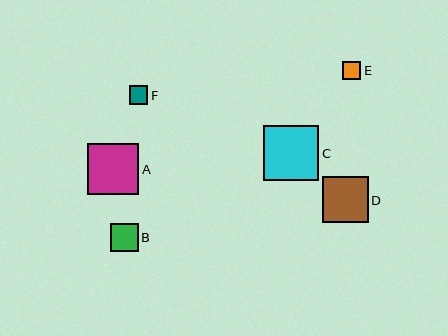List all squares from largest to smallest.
From largest to smallest: C, A, D, B, F, E.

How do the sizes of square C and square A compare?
Square C and square A are approximately the same size.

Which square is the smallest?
Square E is the smallest with a size of approximately 18 pixels.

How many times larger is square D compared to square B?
Square D is approximately 1.6 times the size of square B.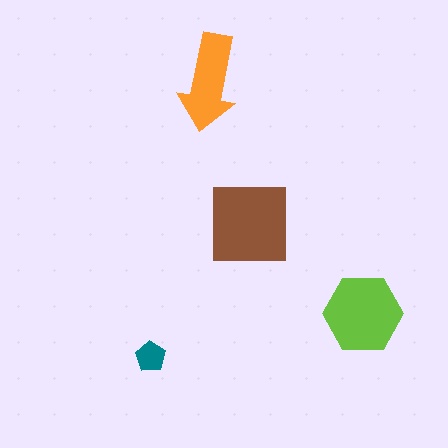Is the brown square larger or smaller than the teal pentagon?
Larger.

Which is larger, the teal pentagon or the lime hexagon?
The lime hexagon.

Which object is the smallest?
The teal pentagon.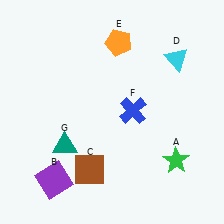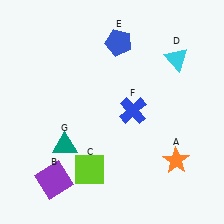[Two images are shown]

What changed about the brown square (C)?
In Image 1, C is brown. In Image 2, it changed to lime.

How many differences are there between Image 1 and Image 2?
There are 3 differences between the two images.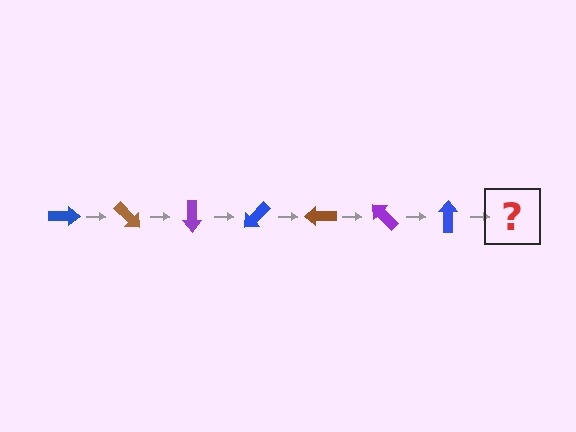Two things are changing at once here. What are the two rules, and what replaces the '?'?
The two rules are that it rotates 45 degrees each step and the color cycles through blue, brown, and purple. The '?' should be a brown arrow, rotated 315 degrees from the start.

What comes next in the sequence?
The next element should be a brown arrow, rotated 315 degrees from the start.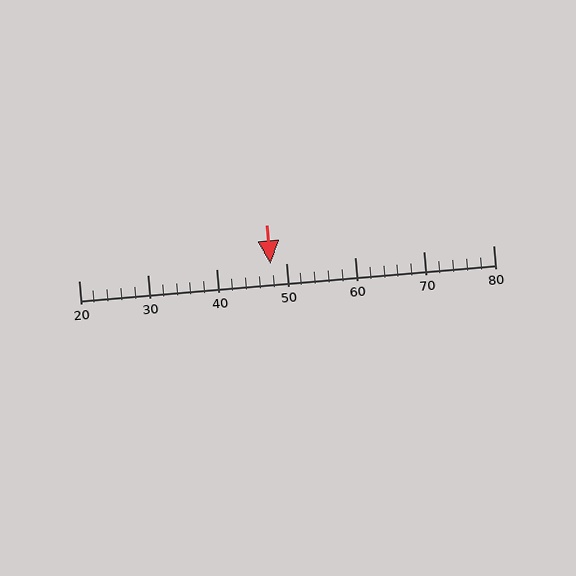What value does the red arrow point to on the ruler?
The red arrow points to approximately 48.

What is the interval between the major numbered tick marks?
The major tick marks are spaced 10 units apart.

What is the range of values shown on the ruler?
The ruler shows values from 20 to 80.